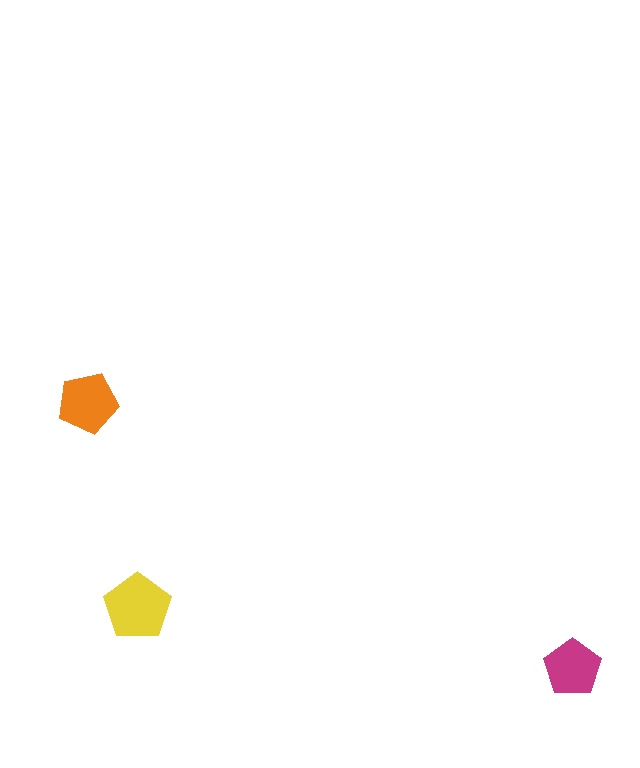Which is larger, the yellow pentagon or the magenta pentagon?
The yellow one.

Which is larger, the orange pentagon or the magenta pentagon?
The orange one.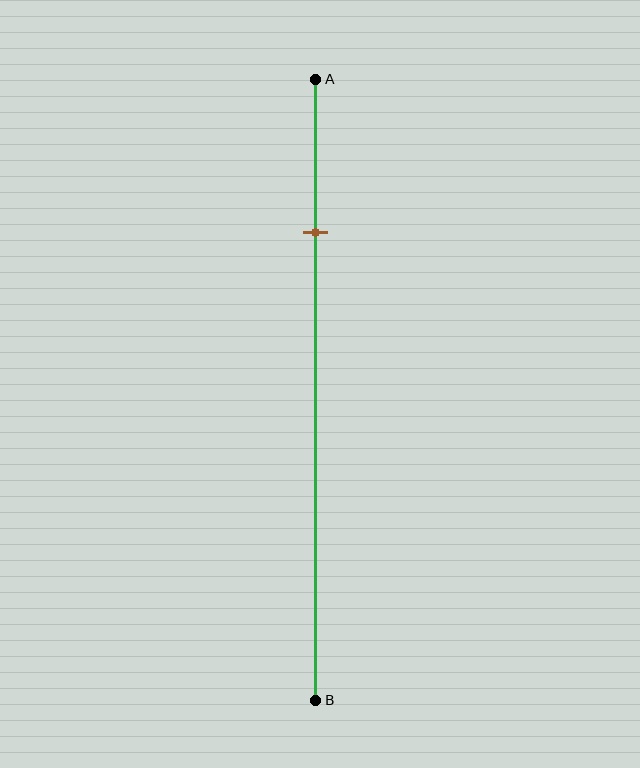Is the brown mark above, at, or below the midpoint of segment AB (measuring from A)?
The brown mark is above the midpoint of segment AB.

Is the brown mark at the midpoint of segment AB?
No, the mark is at about 25% from A, not at the 50% midpoint.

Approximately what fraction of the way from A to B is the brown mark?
The brown mark is approximately 25% of the way from A to B.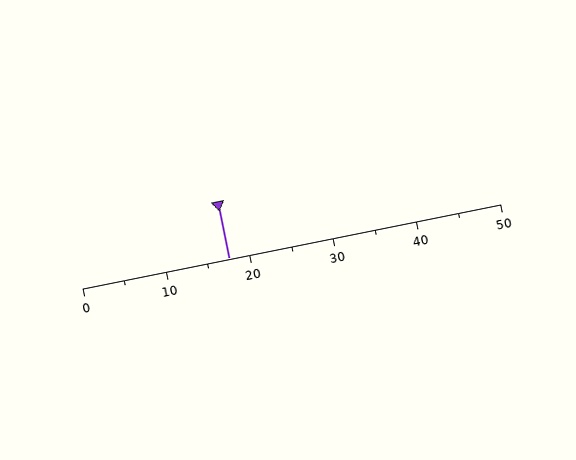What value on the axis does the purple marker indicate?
The marker indicates approximately 17.5.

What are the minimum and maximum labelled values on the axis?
The axis runs from 0 to 50.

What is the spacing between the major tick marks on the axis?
The major ticks are spaced 10 apart.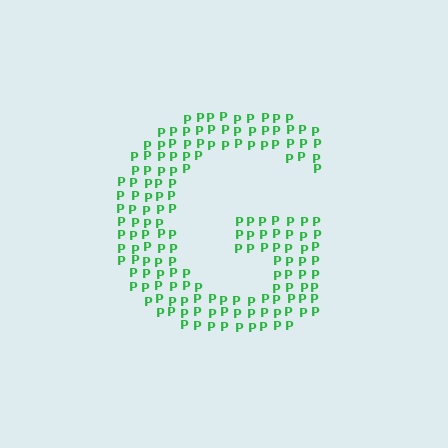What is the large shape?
The large shape is the letter G.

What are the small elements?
The small elements are letter P's.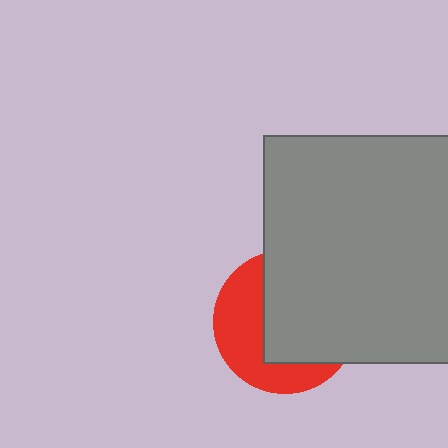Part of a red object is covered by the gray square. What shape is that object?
It is a circle.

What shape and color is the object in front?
The object in front is a gray square.